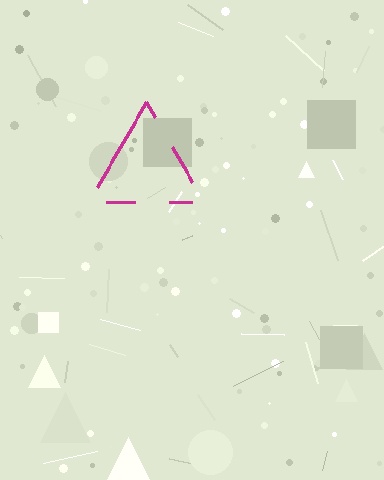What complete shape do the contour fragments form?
The contour fragments form a triangle.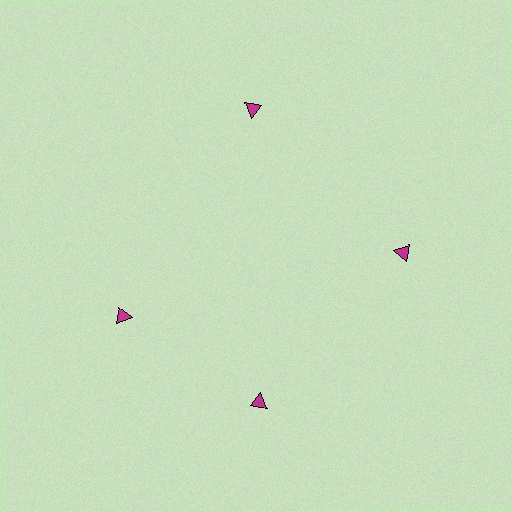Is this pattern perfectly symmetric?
No. The 4 magenta triangles are arranged in a ring, but one element near the 9 o'clock position is rotated out of alignment along the ring, breaking the 4-fold rotational symmetry.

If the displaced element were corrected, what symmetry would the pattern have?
It would have 4-fold rotational symmetry — the pattern would map onto itself every 90 degrees.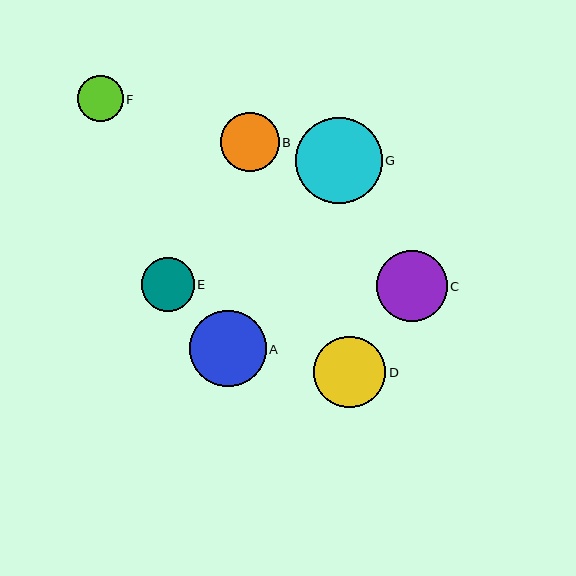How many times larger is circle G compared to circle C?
Circle G is approximately 1.2 times the size of circle C.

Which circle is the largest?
Circle G is the largest with a size of approximately 87 pixels.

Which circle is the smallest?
Circle F is the smallest with a size of approximately 46 pixels.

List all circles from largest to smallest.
From largest to smallest: G, A, D, C, B, E, F.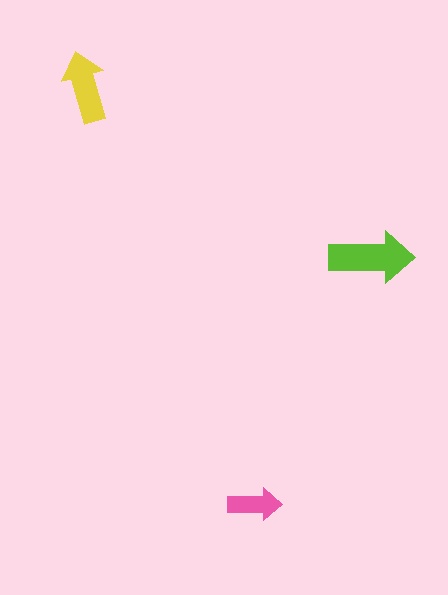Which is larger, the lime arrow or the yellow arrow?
The lime one.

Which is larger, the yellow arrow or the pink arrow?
The yellow one.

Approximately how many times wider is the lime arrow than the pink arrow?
About 1.5 times wider.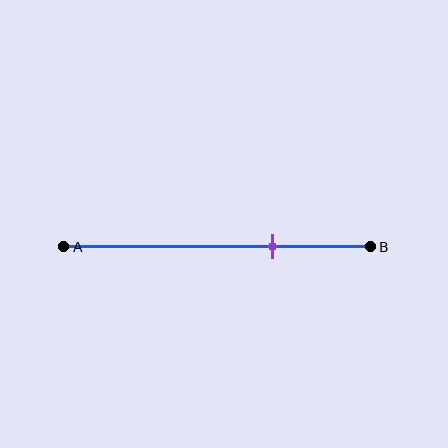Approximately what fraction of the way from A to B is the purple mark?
The purple mark is approximately 70% of the way from A to B.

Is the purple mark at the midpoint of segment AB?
No, the mark is at about 70% from A, not at the 50% midpoint.